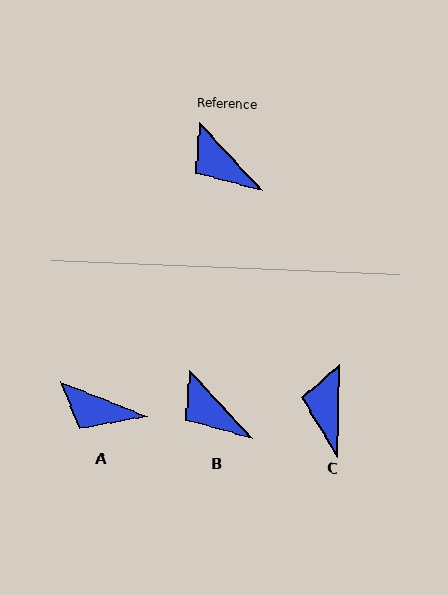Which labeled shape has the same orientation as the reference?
B.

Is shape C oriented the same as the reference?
No, it is off by about 44 degrees.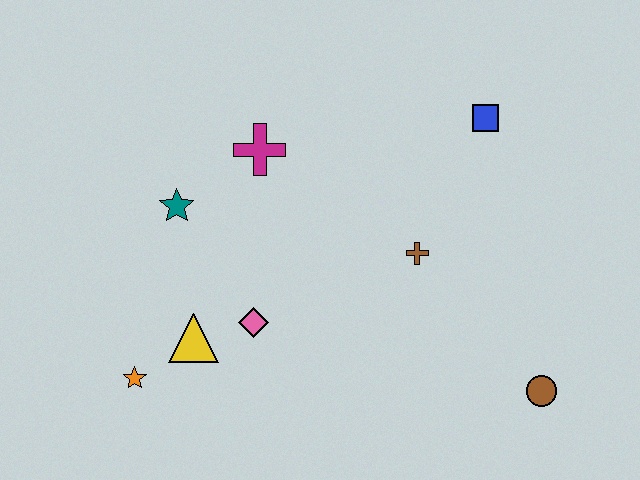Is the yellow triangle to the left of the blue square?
Yes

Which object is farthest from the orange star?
The blue square is farthest from the orange star.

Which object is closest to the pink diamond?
The yellow triangle is closest to the pink diamond.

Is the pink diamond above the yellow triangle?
Yes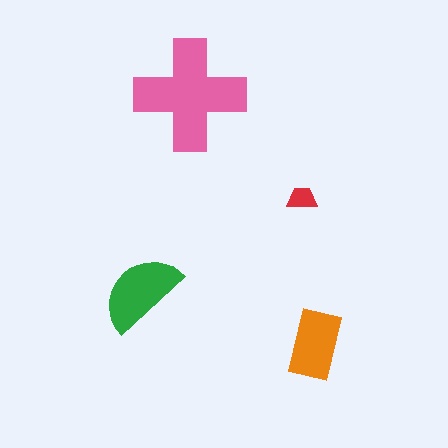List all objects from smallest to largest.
The red trapezoid, the orange rectangle, the green semicircle, the pink cross.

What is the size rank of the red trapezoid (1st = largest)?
4th.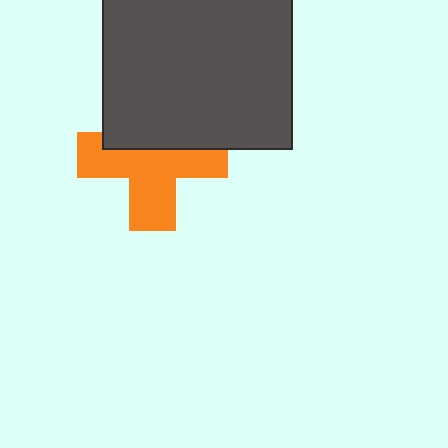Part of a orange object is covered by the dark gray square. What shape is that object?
It is a cross.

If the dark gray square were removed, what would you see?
You would see the complete orange cross.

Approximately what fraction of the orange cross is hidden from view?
Roughly 40% of the orange cross is hidden behind the dark gray square.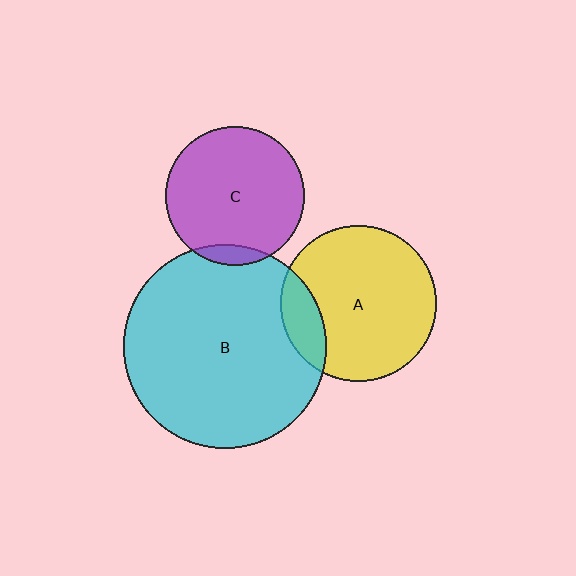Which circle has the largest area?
Circle B (cyan).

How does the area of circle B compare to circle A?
Approximately 1.7 times.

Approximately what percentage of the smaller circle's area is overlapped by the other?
Approximately 15%.